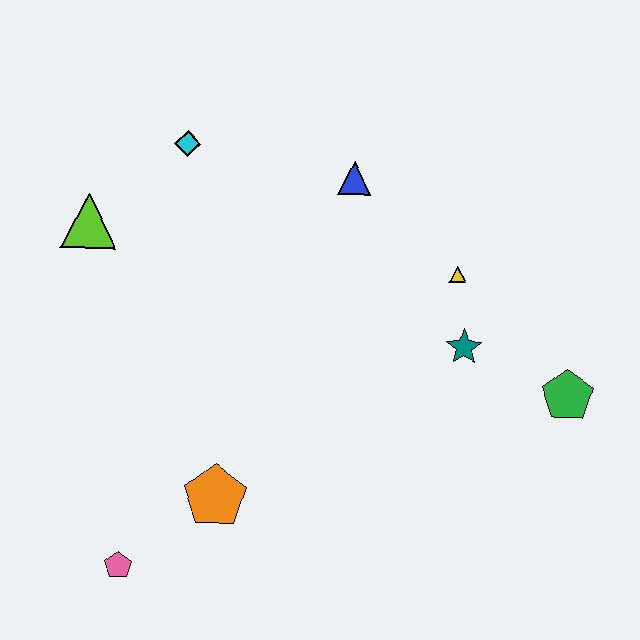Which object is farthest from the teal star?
The pink pentagon is farthest from the teal star.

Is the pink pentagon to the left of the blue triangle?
Yes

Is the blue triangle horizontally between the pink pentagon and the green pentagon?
Yes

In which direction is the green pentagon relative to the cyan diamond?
The green pentagon is to the right of the cyan diamond.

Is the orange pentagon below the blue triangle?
Yes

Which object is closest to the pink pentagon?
The orange pentagon is closest to the pink pentagon.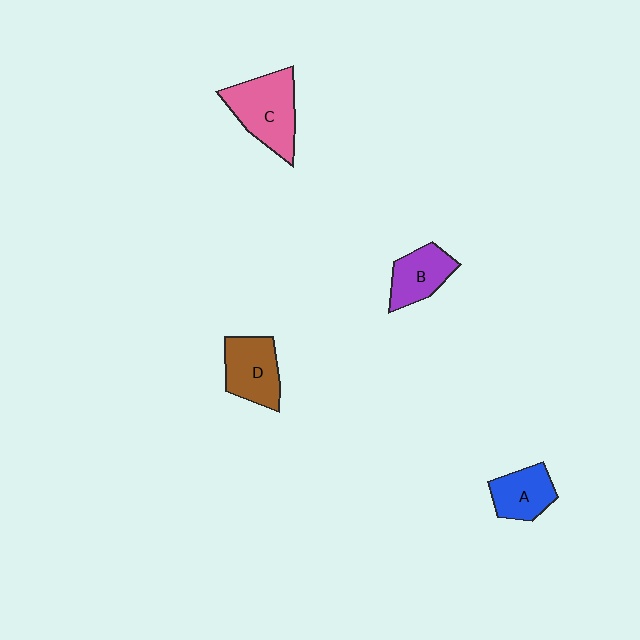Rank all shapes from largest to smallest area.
From largest to smallest: C (pink), D (brown), B (purple), A (blue).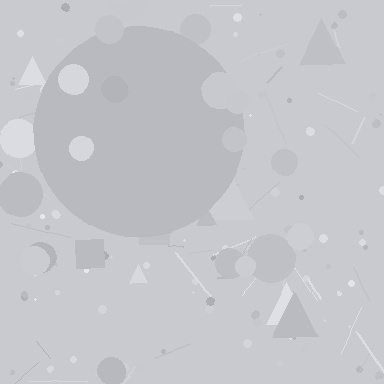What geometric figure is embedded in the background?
A circle is embedded in the background.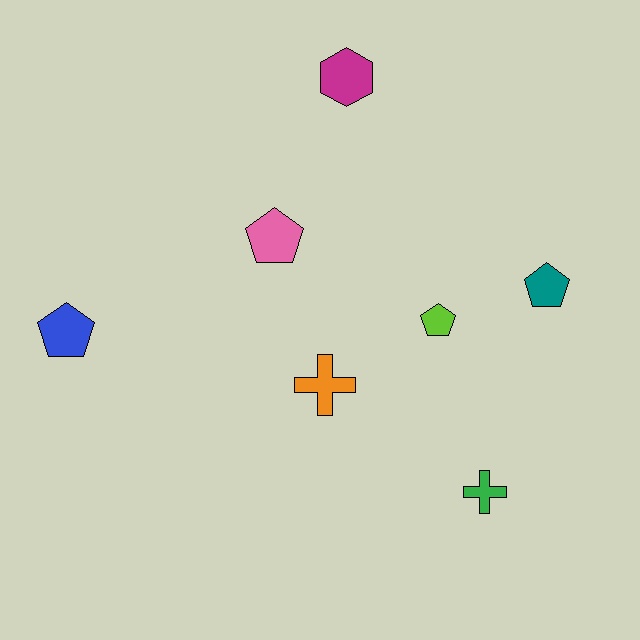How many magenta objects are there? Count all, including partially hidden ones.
There is 1 magenta object.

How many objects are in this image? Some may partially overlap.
There are 7 objects.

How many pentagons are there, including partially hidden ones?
There are 4 pentagons.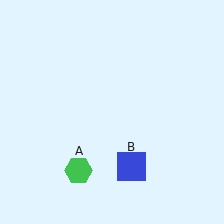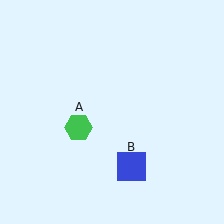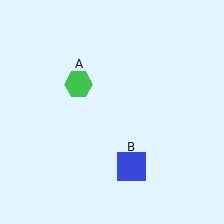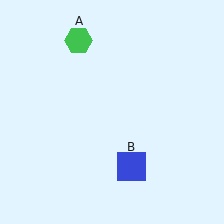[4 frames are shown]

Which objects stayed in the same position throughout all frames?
Blue square (object B) remained stationary.